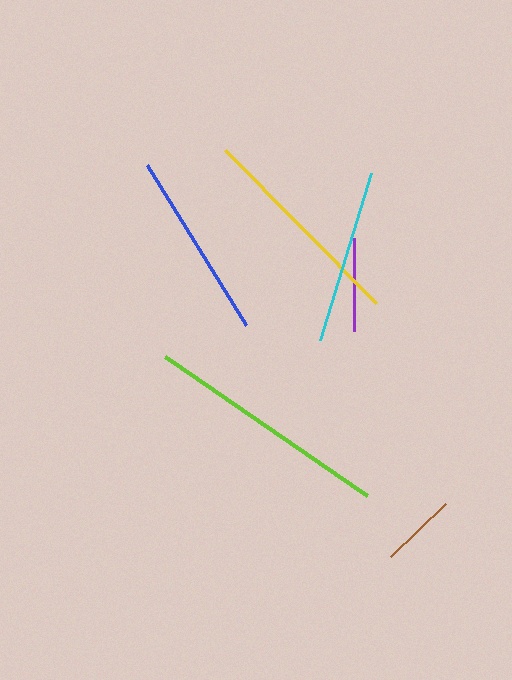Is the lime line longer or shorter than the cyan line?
The lime line is longer than the cyan line.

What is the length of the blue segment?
The blue segment is approximately 188 pixels long.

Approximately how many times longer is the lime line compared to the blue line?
The lime line is approximately 1.3 times the length of the blue line.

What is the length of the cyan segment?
The cyan segment is approximately 175 pixels long.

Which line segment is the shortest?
The brown line is the shortest at approximately 76 pixels.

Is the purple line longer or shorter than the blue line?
The blue line is longer than the purple line.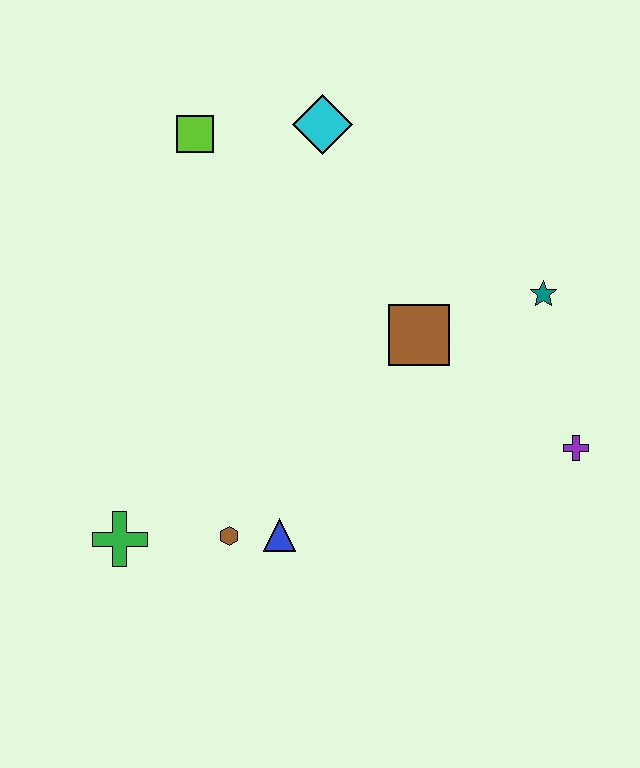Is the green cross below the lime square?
Yes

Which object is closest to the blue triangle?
The brown hexagon is closest to the blue triangle.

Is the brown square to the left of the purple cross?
Yes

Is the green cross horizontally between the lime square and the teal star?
No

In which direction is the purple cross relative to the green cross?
The purple cross is to the right of the green cross.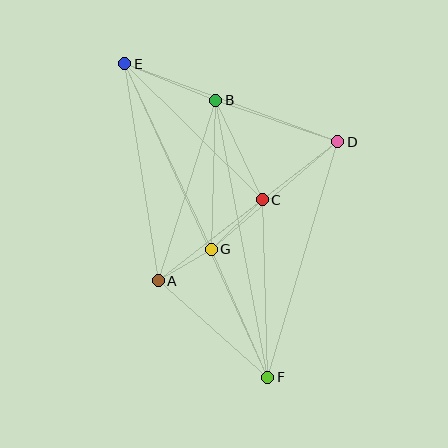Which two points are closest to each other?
Points A and G are closest to each other.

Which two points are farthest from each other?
Points E and F are farthest from each other.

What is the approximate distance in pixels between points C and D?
The distance between C and D is approximately 95 pixels.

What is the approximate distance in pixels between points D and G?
The distance between D and G is approximately 166 pixels.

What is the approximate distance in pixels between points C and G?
The distance between C and G is approximately 71 pixels.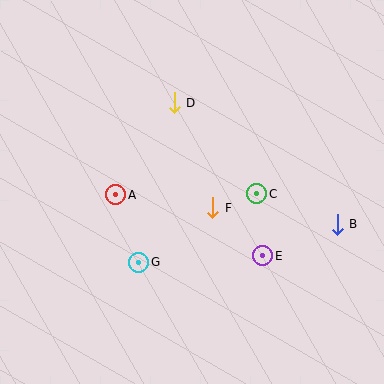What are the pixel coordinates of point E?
Point E is at (263, 256).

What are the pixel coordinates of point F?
Point F is at (213, 208).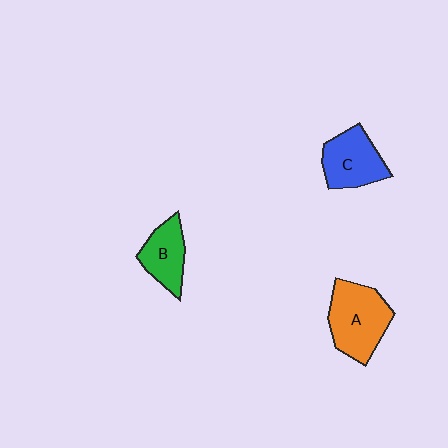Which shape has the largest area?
Shape A (orange).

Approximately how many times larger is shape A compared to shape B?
Approximately 1.5 times.